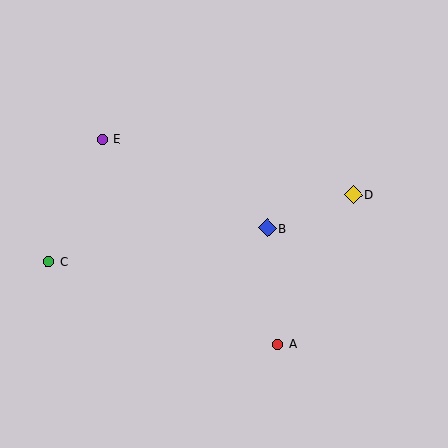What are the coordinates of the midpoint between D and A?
The midpoint between D and A is at (315, 269).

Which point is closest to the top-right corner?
Point D is closest to the top-right corner.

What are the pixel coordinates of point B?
Point B is at (267, 228).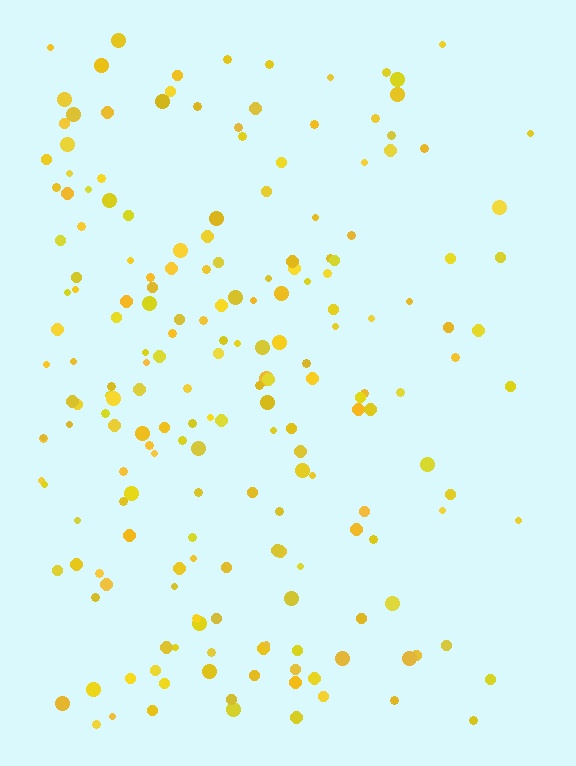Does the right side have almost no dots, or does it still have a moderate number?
Still a moderate number, just noticeably fewer than the left.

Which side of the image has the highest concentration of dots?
The left.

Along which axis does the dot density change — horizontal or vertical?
Horizontal.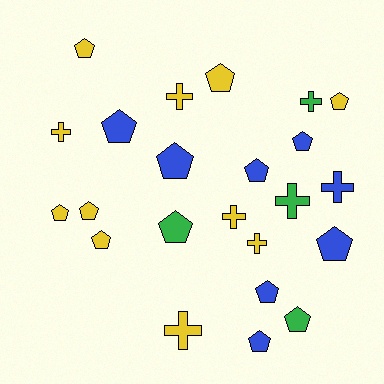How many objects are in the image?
There are 23 objects.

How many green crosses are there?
There are 2 green crosses.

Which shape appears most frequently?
Pentagon, with 15 objects.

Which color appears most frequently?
Yellow, with 11 objects.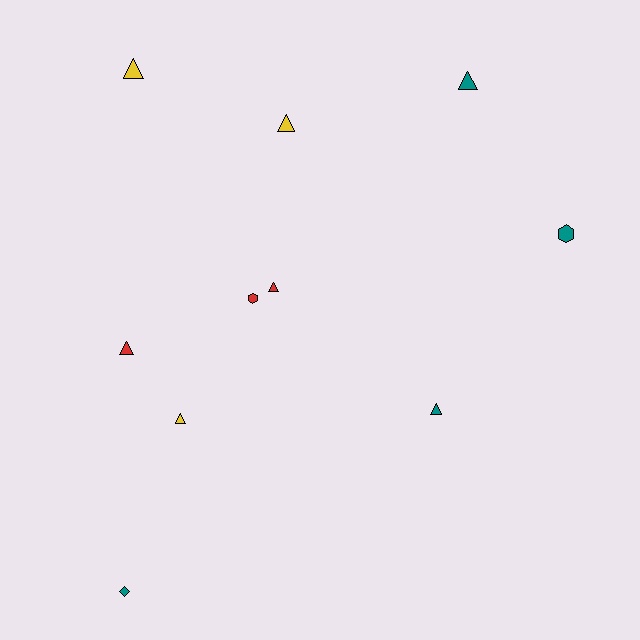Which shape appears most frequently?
Triangle, with 7 objects.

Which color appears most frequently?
Teal, with 4 objects.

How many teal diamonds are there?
There is 1 teal diamond.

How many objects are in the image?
There are 10 objects.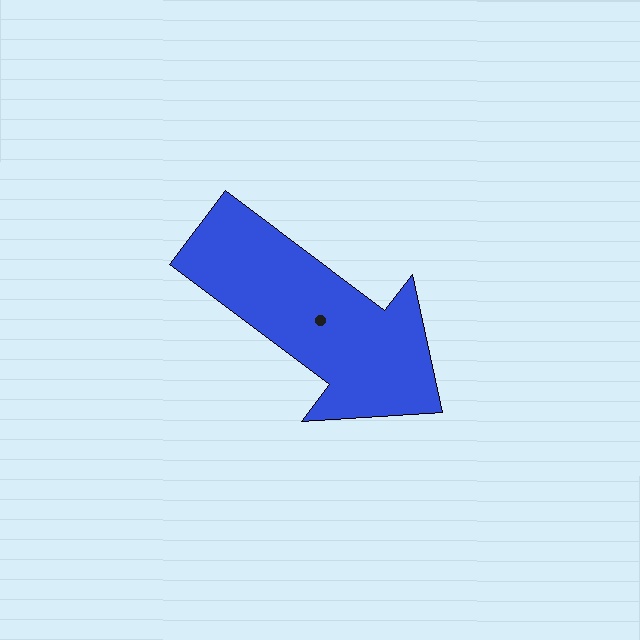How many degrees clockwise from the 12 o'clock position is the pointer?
Approximately 127 degrees.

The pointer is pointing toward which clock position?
Roughly 4 o'clock.